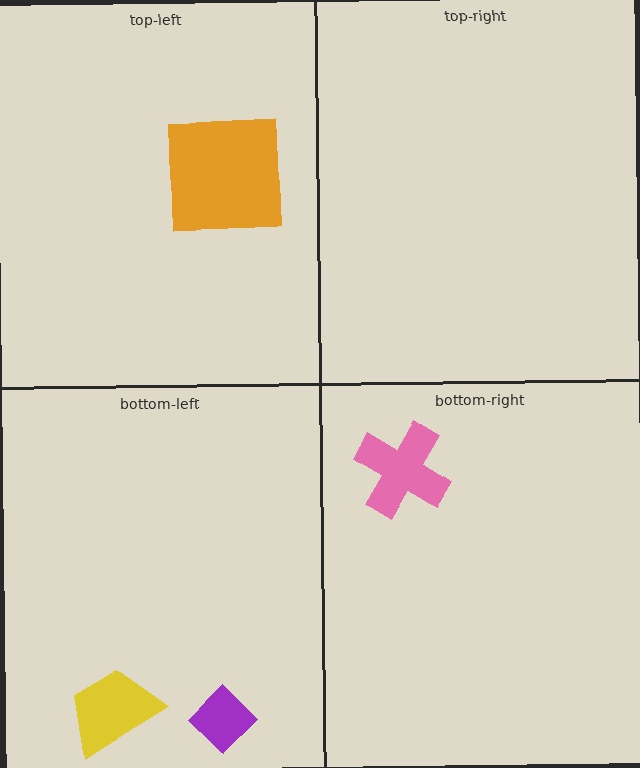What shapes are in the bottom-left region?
The purple diamond, the yellow trapezoid.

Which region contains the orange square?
The top-left region.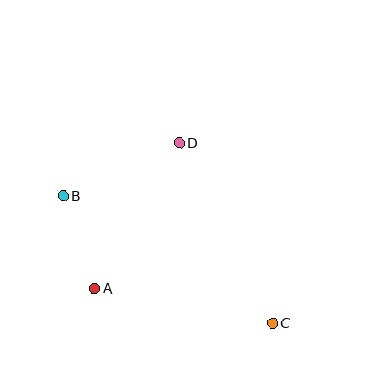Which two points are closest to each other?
Points A and B are closest to each other.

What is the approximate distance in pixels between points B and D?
The distance between B and D is approximately 128 pixels.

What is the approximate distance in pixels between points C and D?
The distance between C and D is approximately 203 pixels.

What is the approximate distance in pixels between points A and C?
The distance between A and C is approximately 181 pixels.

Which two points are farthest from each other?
Points B and C are farthest from each other.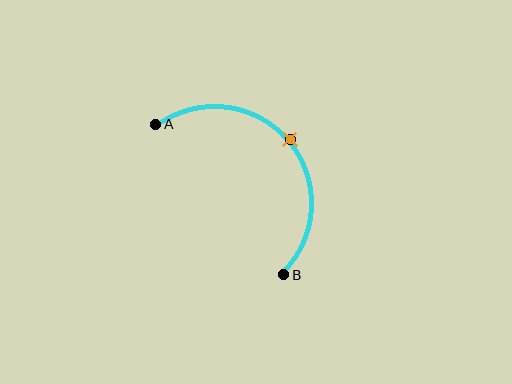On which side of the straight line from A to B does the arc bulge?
The arc bulges above and to the right of the straight line connecting A and B.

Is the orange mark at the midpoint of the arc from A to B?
Yes. The orange mark lies on the arc at equal arc-length from both A and B — it is the arc midpoint.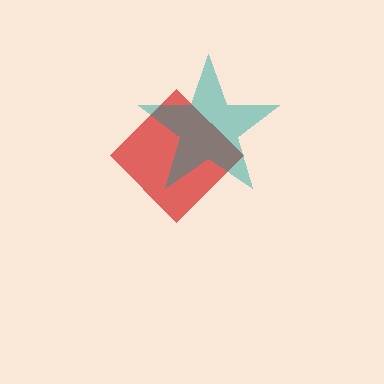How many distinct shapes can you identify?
There are 2 distinct shapes: a red diamond, a teal star.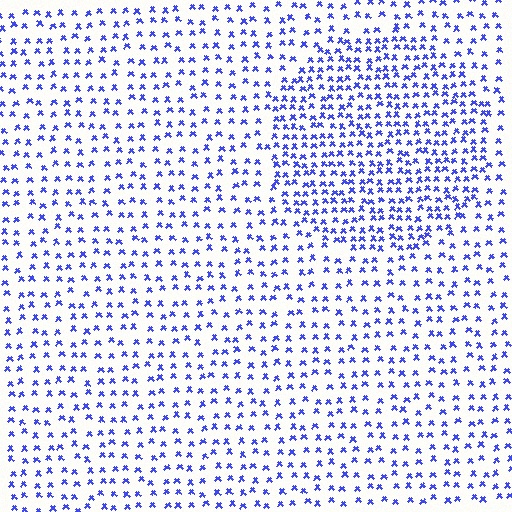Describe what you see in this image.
The image contains small blue elements arranged at two different densities. A circle-shaped region is visible where the elements are more densely packed than the surrounding area.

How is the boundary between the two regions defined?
The boundary is defined by a change in element density (approximately 1.8x ratio). All elements are the same color, size, and shape.